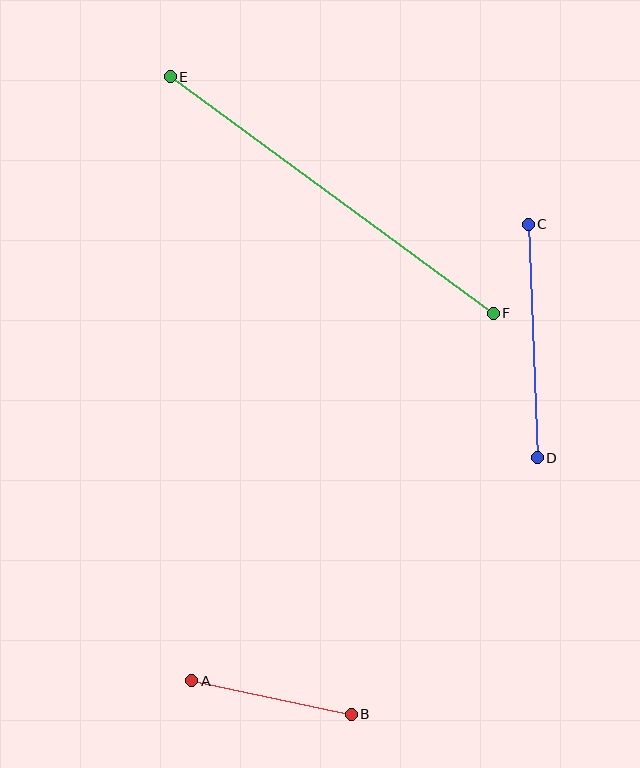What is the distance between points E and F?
The distance is approximately 401 pixels.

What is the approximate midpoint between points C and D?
The midpoint is at approximately (533, 341) pixels.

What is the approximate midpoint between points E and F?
The midpoint is at approximately (332, 195) pixels.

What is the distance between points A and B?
The distance is approximately 163 pixels.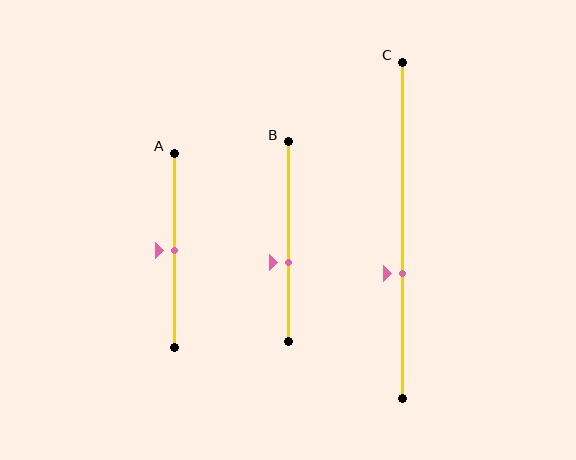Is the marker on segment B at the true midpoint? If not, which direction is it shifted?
No, the marker on segment B is shifted downward by about 10% of the segment length.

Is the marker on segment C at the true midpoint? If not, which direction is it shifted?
No, the marker on segment C is shifted downward by about 13% of the segment length.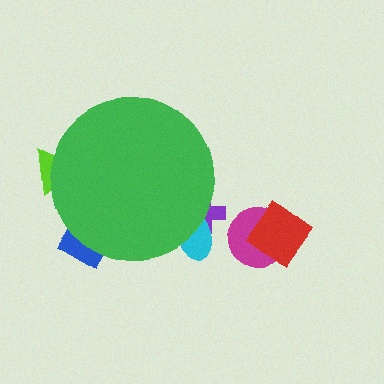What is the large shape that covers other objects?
A green circle.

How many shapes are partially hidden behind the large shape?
4 shapes are partially hidden.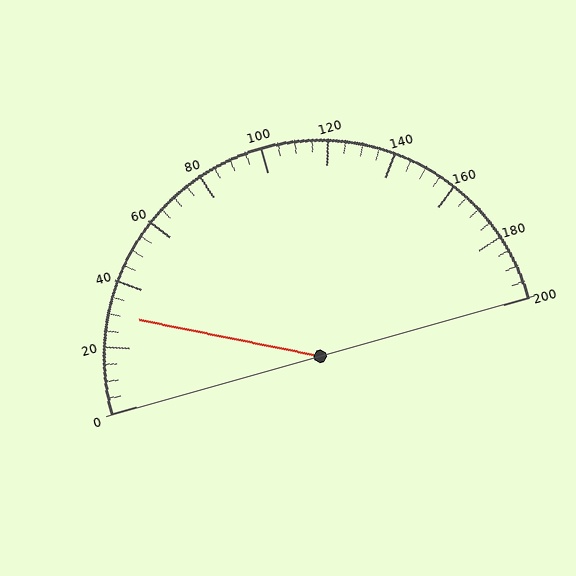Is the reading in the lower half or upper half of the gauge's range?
The reading is in the lower half of the range (0 to 200).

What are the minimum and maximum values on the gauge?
The gauge ranges from 0 to 200.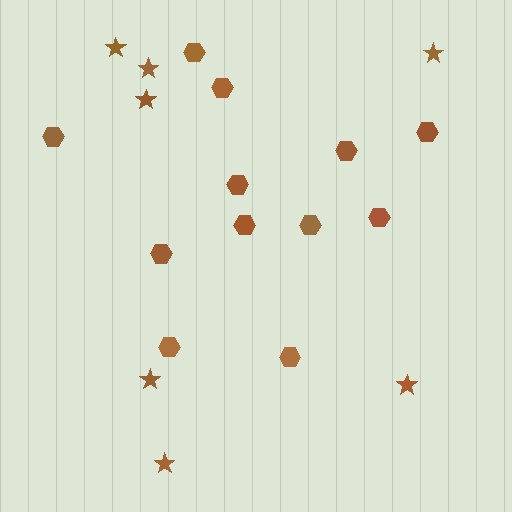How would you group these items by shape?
There are 2 groups: one group of stars (7) and one group of hexagons (12).